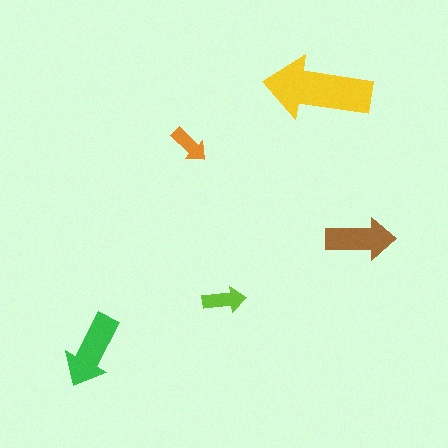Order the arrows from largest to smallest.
the yellow one, the green one, the brown one, the lime one, the orange one.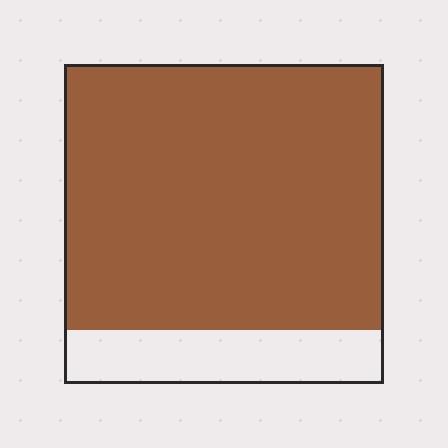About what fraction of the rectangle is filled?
About five sixths (5/6).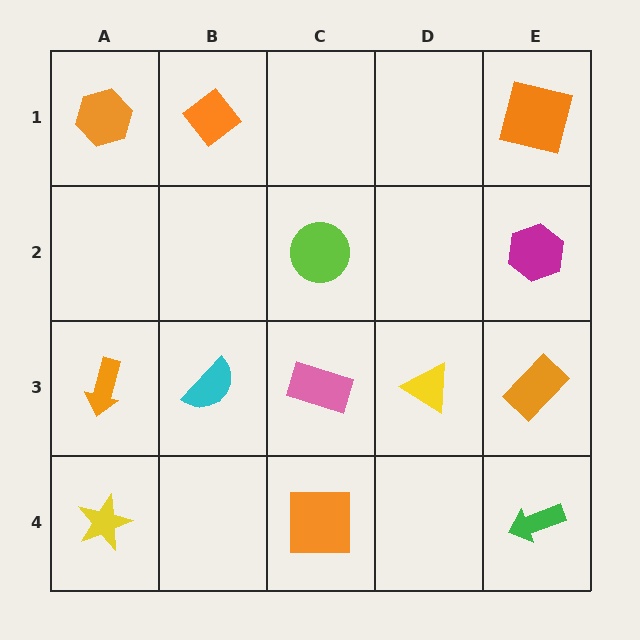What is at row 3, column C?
A pink rectangle.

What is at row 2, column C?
A lime circle.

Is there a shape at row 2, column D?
No, that cell is empty.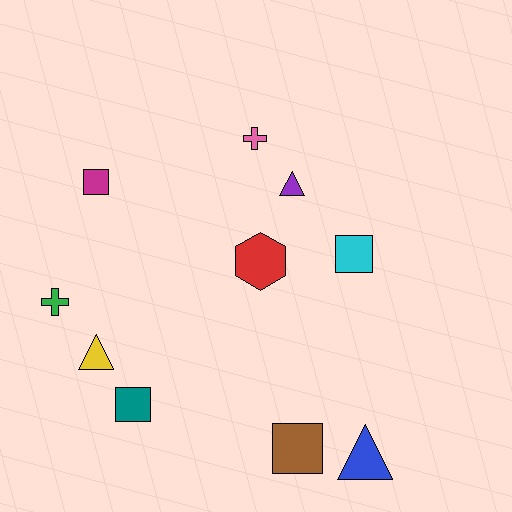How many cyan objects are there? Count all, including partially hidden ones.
There is 1 cyan object.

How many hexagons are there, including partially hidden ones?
There is 1 hexagon.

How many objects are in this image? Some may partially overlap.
There are 10 objects.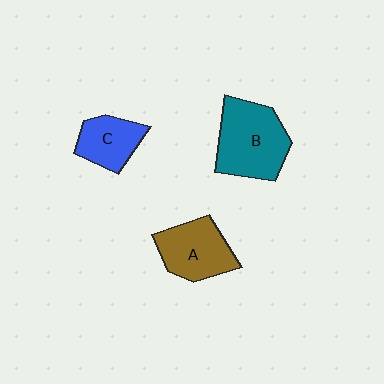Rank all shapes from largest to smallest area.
From largest to smallest: B (teal), A (brown), C (blue).